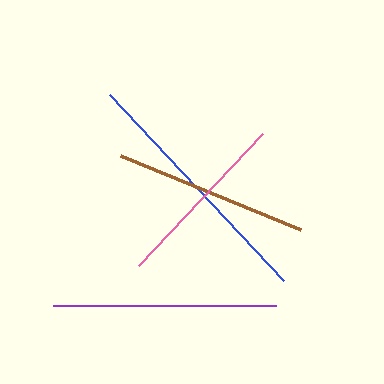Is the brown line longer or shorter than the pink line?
The brown line is longer than the pink line.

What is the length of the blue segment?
The blue segment is approximately 255 pixels long.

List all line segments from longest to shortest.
From longest to shortest: blue, purple, brown, pink.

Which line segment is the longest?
The blue line is the longest at approximately 255 pixels.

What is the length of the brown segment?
The brown segment is approximately 195 pixels long.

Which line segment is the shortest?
The pink line is the shortest at approximately 182 pixels.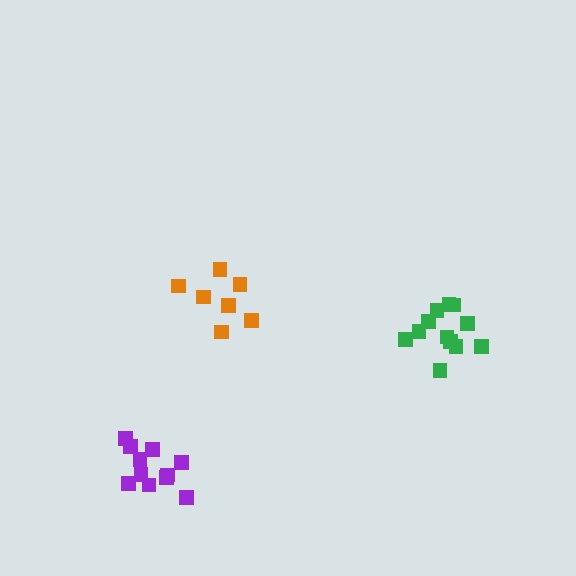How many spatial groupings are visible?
There are 3 spatial groupings.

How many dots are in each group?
Group 1: 12 dots, Group 2: 7 dots, Group 3: 11 dots (30 total).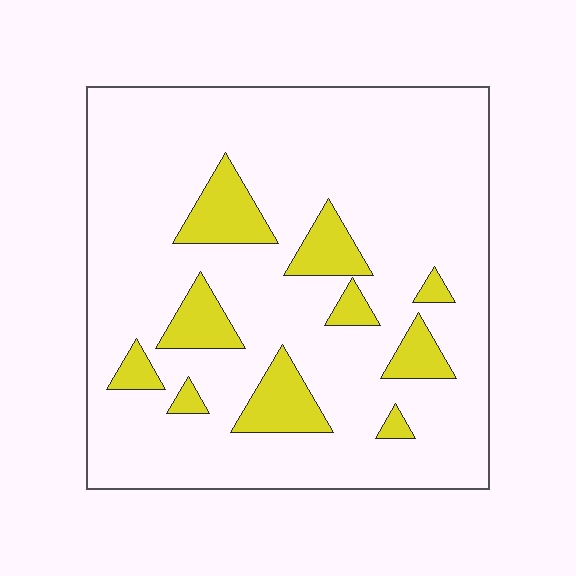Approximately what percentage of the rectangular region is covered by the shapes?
Approximately 15%.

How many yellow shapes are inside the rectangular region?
10.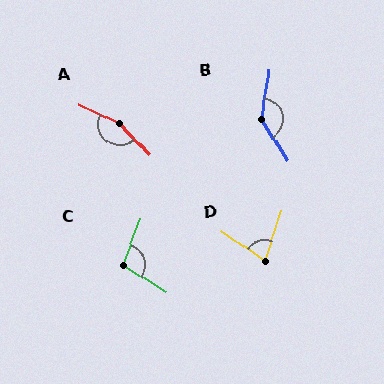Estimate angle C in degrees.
Approximately 102 degrees.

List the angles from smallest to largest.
D (74°), C (102°), B (138°), A (158°).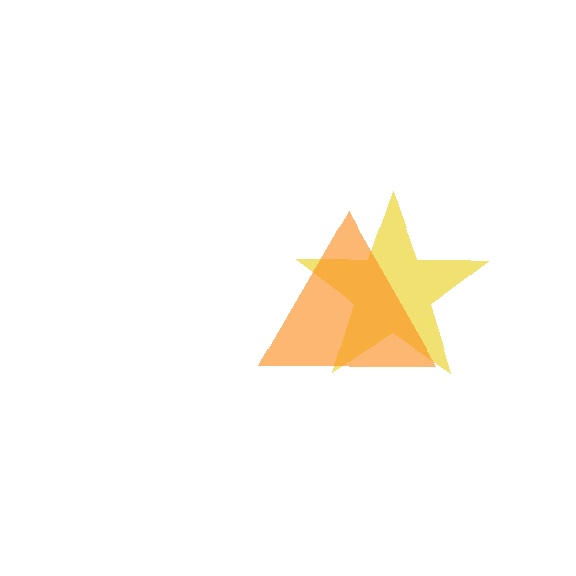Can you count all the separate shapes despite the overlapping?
Yes, there are 2 separate shapes.